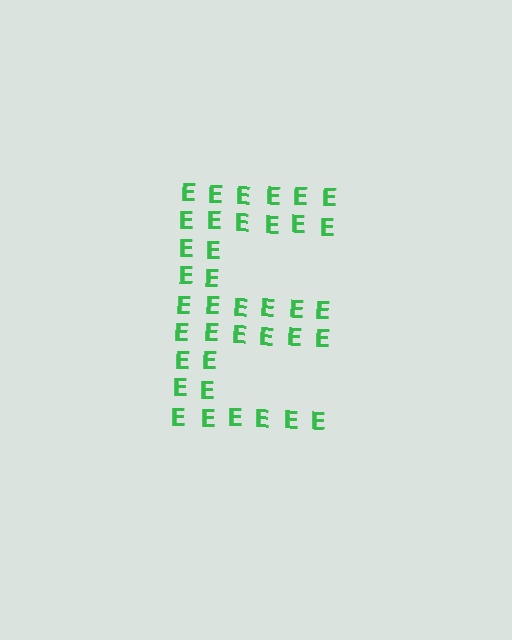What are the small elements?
The small elements are letter E's.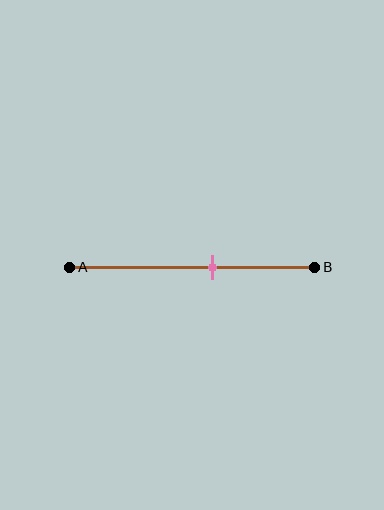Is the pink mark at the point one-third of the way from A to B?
No, the mark is at about 60% from A, not at the 33% one-third point.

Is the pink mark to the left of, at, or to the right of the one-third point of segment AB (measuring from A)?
The pink mark is to the right of the one-third point of segment AB.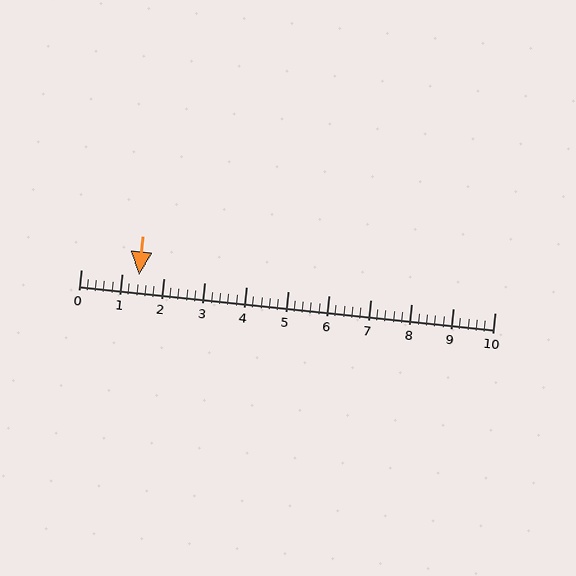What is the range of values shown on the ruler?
The ruler shows values from 0 to 10.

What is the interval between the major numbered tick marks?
The major tick marks are spaced 1 units apart.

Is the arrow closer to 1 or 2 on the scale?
The arrow is closer to 1.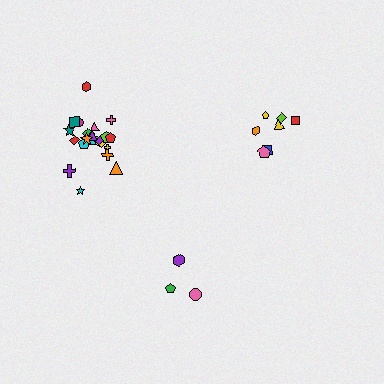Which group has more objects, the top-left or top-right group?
The top-left group.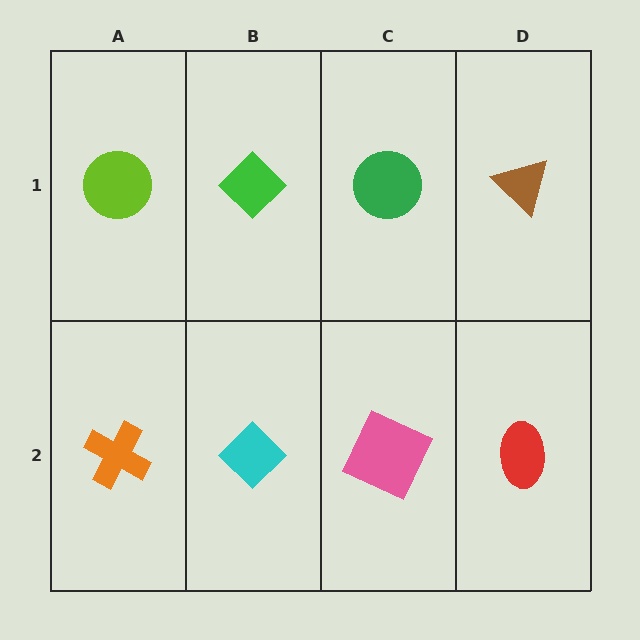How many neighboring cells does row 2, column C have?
3.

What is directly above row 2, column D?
A brown triangle.